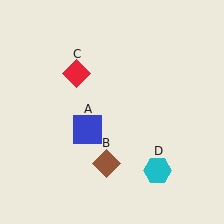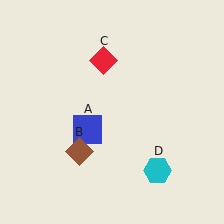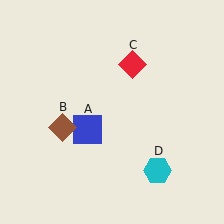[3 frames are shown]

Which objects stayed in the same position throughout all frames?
Blue square (object A) and cyan hexagon (object D) remained stationary.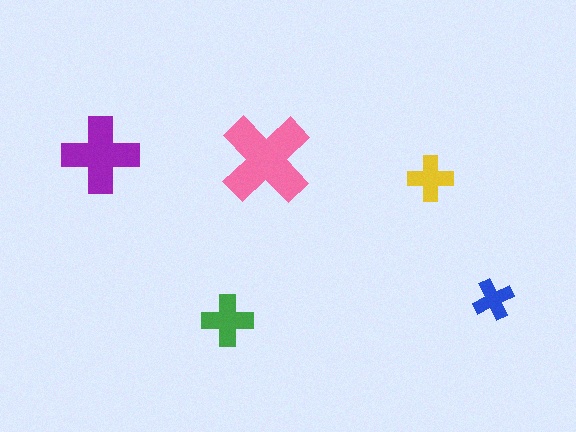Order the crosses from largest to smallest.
the pink one, the purple one, the green one, the yellow one, the blue one.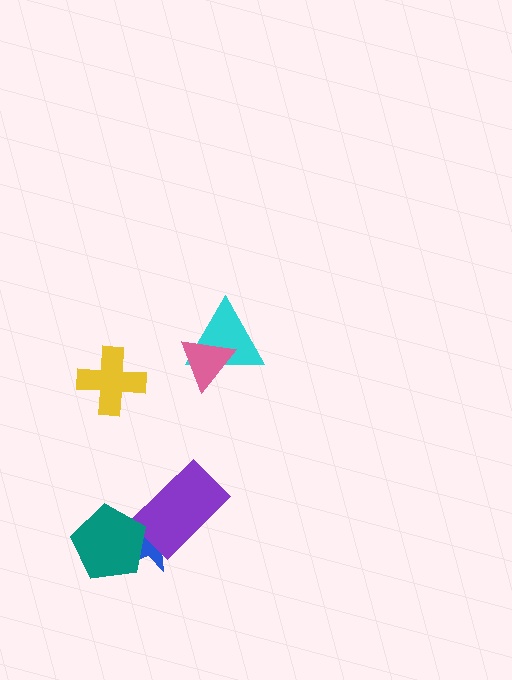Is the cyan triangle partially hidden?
Yes, it is partially covered by another shape.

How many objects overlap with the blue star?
2 objects overlap with the blue star.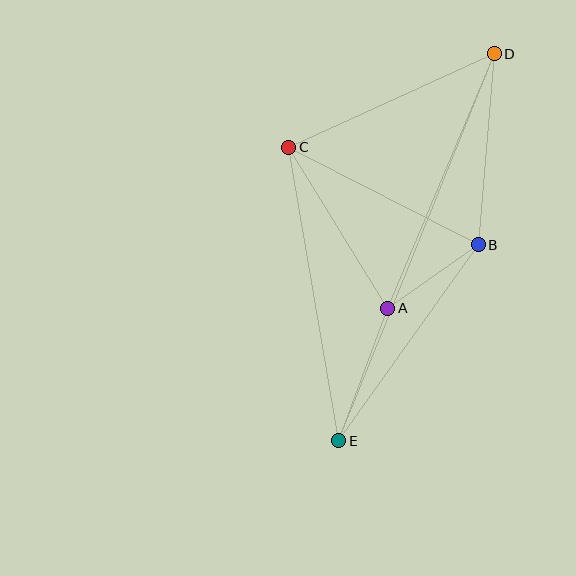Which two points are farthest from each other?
Points D and E are farthest from each other.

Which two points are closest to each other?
Points A and B are closest to each other.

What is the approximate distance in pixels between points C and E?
The distance between C and E is approximately 298 pixels.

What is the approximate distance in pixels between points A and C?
The distance between A and C is approximately 189 pixels.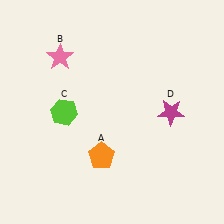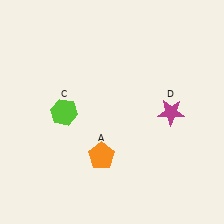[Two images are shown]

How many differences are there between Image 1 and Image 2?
There is 1 difference between the two images.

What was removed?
The pink star (B) was removed in Image 2.